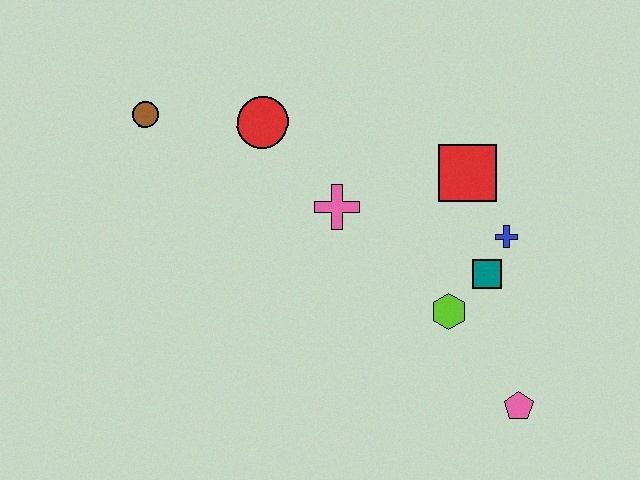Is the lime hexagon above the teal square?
No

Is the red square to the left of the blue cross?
Yes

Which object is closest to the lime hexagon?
The teal square is closest to the lime hexagon.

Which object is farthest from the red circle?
The pink pentagon is farthest from the red circle.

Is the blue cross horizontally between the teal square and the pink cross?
No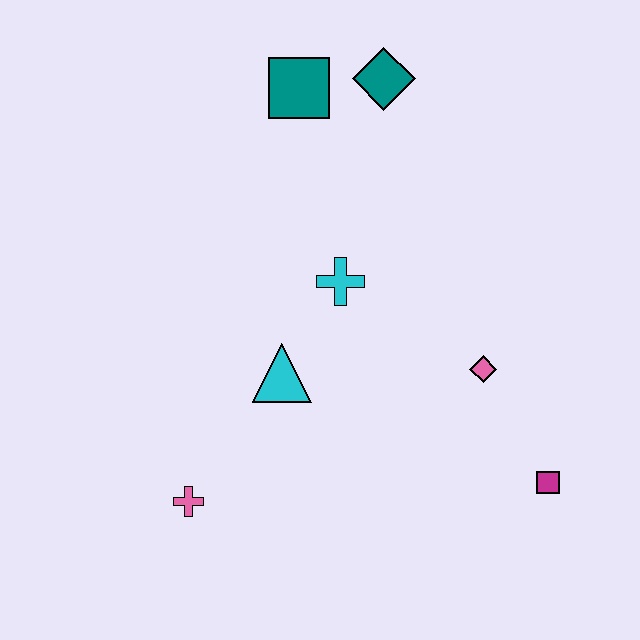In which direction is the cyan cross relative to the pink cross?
The cyan cross is above the pink cross.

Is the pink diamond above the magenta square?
Yes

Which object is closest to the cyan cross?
The cyan triangle is closest to the cyan cross.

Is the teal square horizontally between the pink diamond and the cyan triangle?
Yes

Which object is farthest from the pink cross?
The teal diamond is farthest from the pink cross.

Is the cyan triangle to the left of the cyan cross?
Yes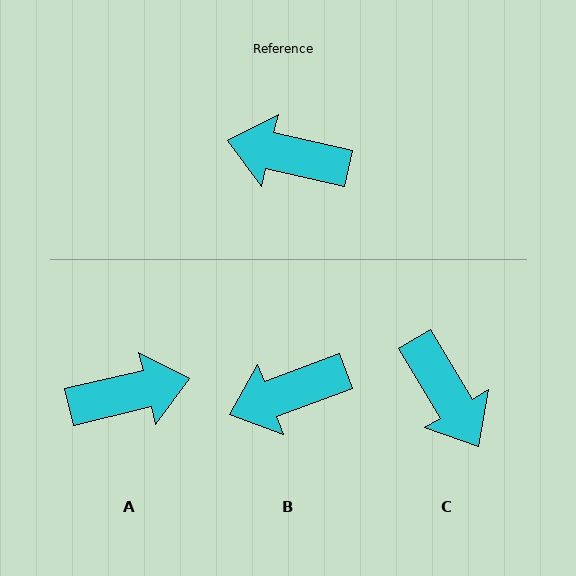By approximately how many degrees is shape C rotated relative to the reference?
Approximately 134 degrees counter-clockwise.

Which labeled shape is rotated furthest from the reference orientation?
A, about 154 degrees away.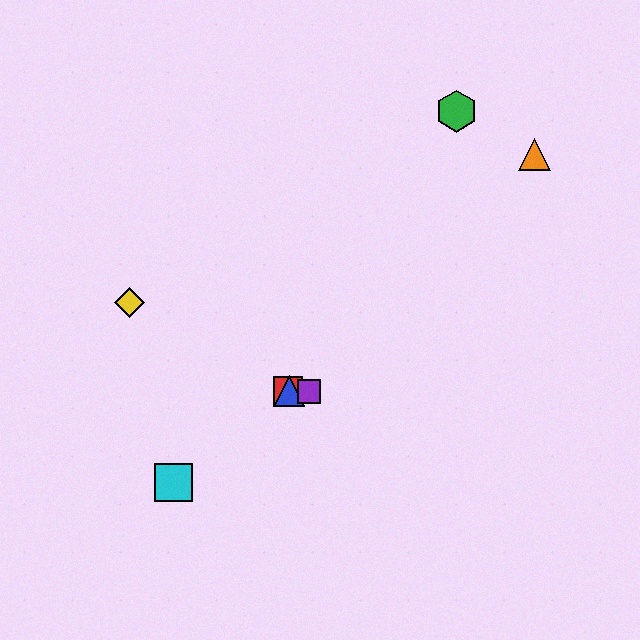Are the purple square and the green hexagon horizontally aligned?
No, the purple square is at y≈391 and the green hexagon is at y≈111.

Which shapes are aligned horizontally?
The red square, the blue triangle, the purple square are aligned horizontally.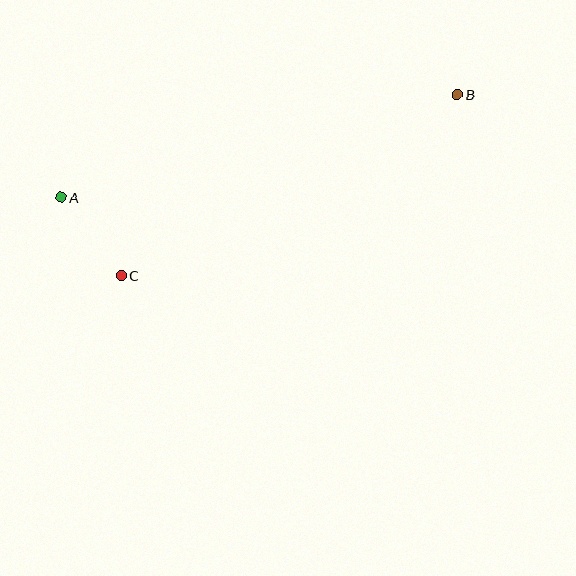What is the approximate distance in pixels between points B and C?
The distance between B and C is approximately 381 pixels.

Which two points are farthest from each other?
Points A and B are farthest from each other.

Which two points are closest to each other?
Points A and C are closest to each other.